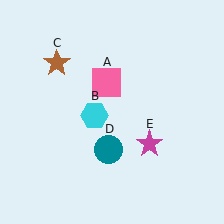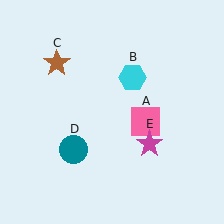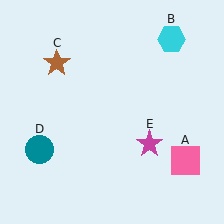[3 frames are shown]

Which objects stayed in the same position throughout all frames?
Brown star (object C) and magenta star (object E) remained stationary.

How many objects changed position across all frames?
3 objects changed position: pink square (object A), cyan hexagon (object B), teal circle (object D).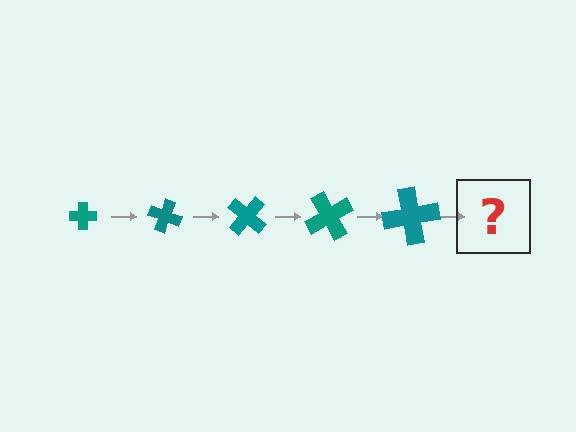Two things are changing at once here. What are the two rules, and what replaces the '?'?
The two rules are that the cross grows larger each step and it rotates 20 degrees each step. The '?' should be a cross, larger than the previous one and rotated 100 degrees from the start.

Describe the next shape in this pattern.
It should be a cross, larger than the previous one and rotated 100 degrees from the start.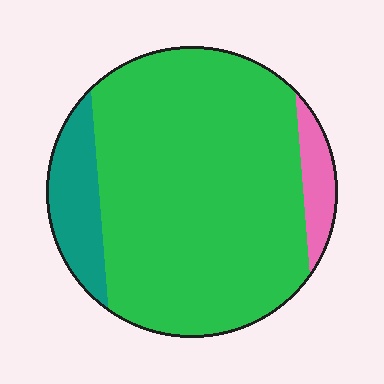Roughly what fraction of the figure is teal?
Teal takes up less than a quarter of the figure.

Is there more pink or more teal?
Teal.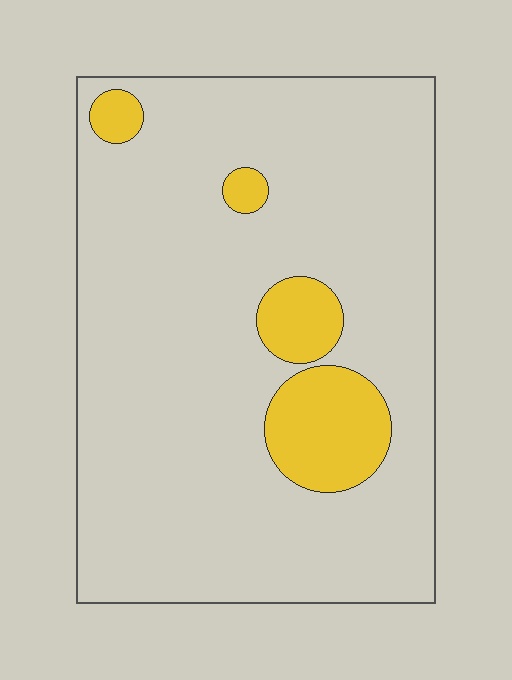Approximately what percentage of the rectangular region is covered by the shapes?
Approximately 10%.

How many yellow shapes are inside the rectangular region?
4.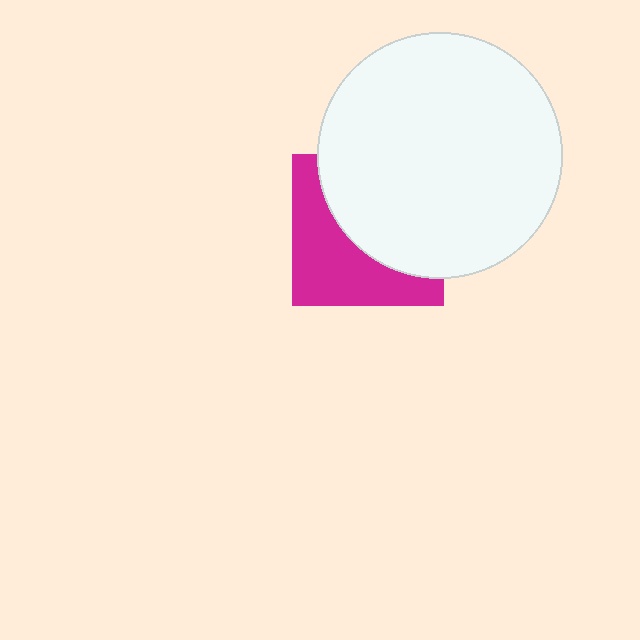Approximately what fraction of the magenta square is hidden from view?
Roughly 55% of the magenta square is hidden behind the white circle.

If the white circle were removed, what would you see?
You would see the complete magenta square.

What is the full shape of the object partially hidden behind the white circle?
The partially hidden object is a magenta square.